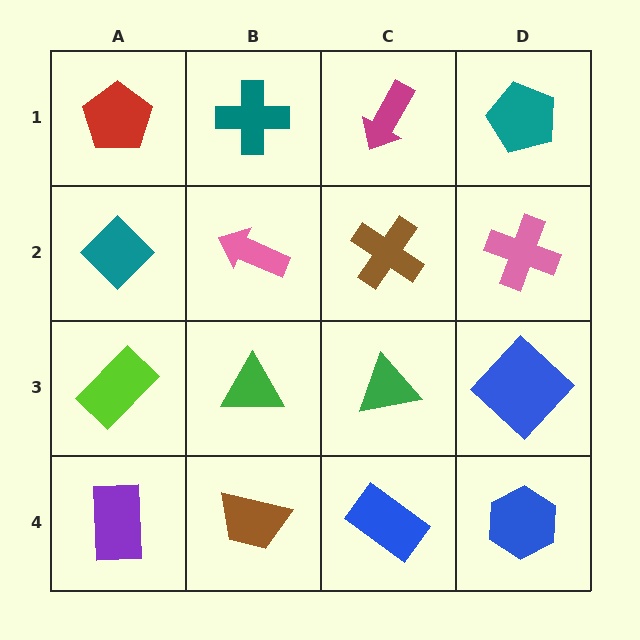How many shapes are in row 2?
4 shapes.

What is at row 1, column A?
A red pentagon.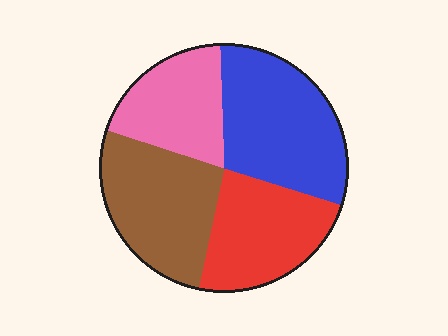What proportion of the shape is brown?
Brown takes up about one quarter (1/4) of the shape.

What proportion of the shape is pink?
Pink takes up between a sixth and a third of the shape.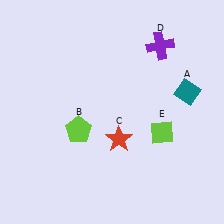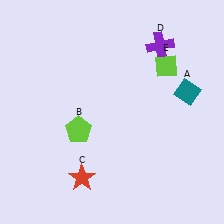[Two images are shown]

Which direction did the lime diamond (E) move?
The lime diamond (E) moved up.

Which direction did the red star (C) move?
The red star (C) moved down.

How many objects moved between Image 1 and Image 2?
2 objects moved between the two images.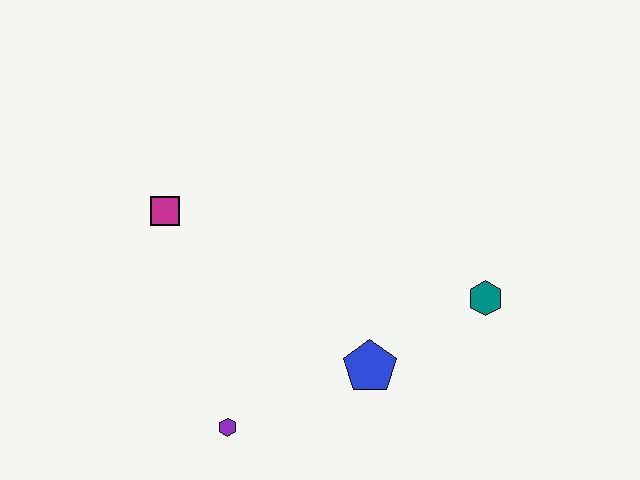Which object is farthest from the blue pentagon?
The magenta square is farthest from the blue pentagon.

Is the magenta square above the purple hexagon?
Yes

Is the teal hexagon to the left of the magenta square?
No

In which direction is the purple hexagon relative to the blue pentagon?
The purple hexagon is to the left of the blue pentagon.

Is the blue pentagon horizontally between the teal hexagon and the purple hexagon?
Yes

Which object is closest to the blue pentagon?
The teal hexagon is closest to the blue pentagon.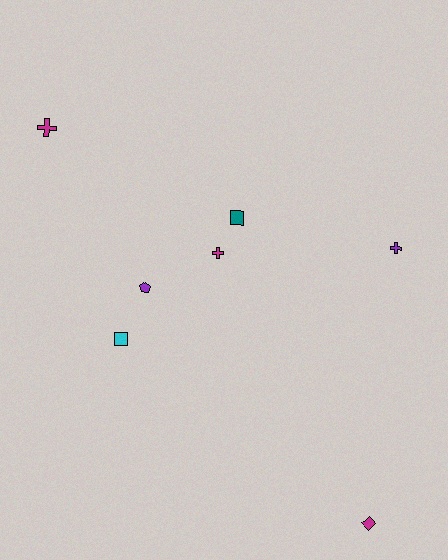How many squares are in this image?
There are 2 squares.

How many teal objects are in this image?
There is 1 teal object.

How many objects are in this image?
There are 7 objects.